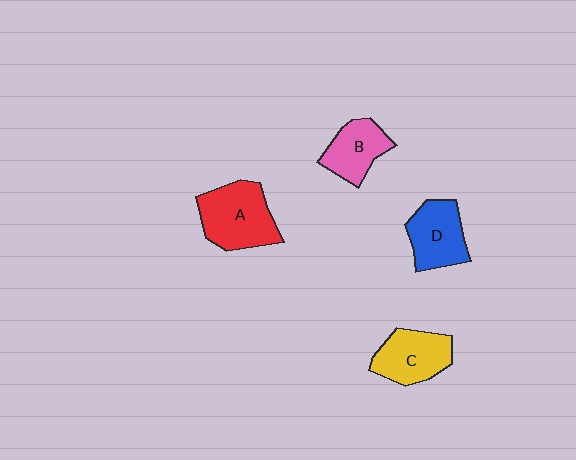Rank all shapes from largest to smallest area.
From largest to smallest: A (red), C (yellow), D (blue), B (pink).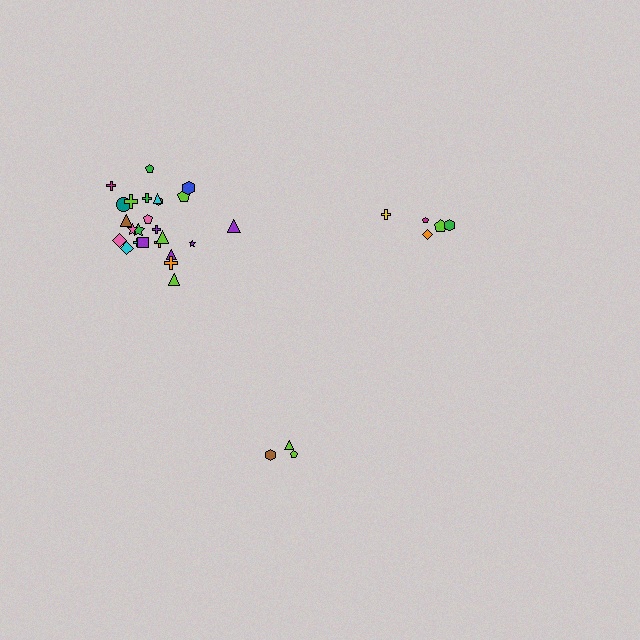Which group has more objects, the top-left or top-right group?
The top-left group.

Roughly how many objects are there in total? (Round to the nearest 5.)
Roughly 35 objects in total.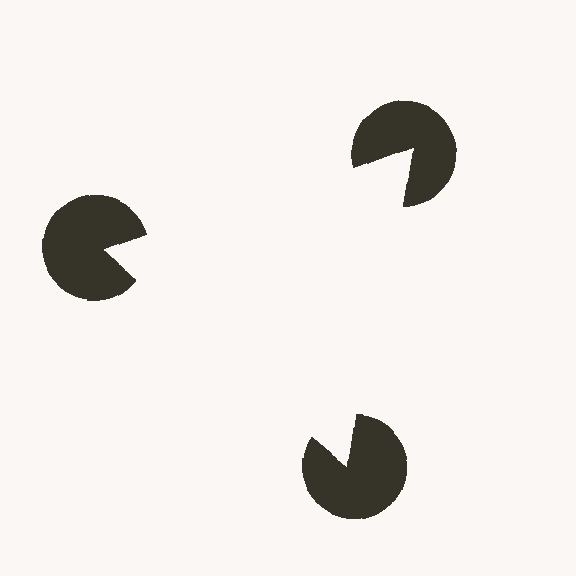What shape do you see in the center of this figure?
An illusory triangle — its edges are inferred from the aligned wedge cuts in the pac-man discs, not physically drawn.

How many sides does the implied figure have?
3 sides.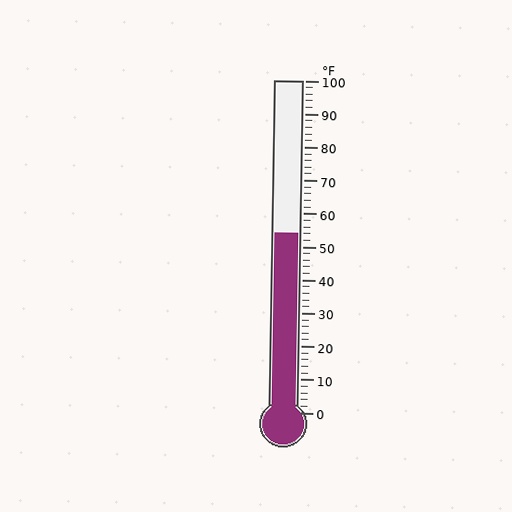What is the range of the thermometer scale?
The thermometer scale ranges from 0°F to 100°F.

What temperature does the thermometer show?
The thermometer shows approximately 54°F.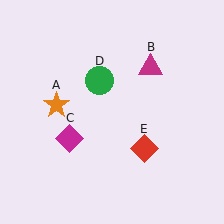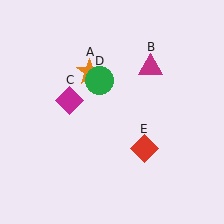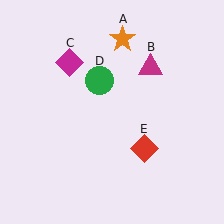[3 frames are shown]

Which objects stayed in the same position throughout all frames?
Magenta triangle (object B) and green circle (object D) and red diamond (object E) remained stationary.